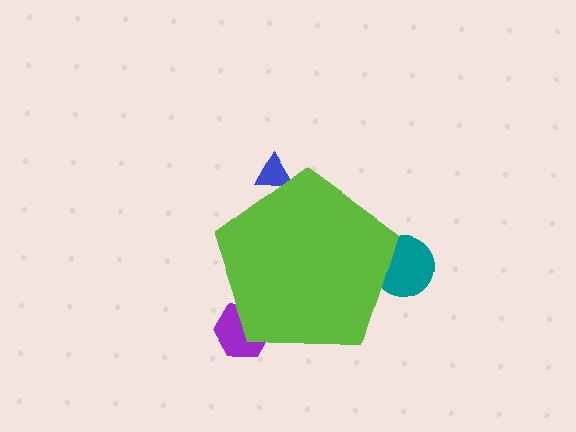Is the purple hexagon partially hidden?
Yes, the purple hexagon is partially hidden behind the lime pentagon.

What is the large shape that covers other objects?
A lime pentagon.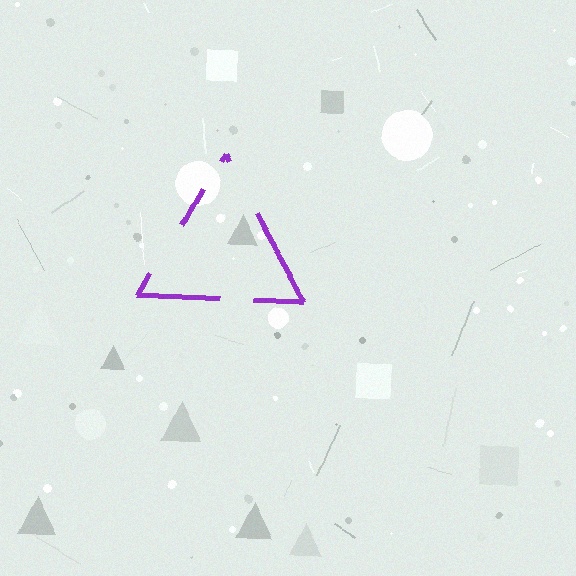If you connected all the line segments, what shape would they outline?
They would outline a triangle.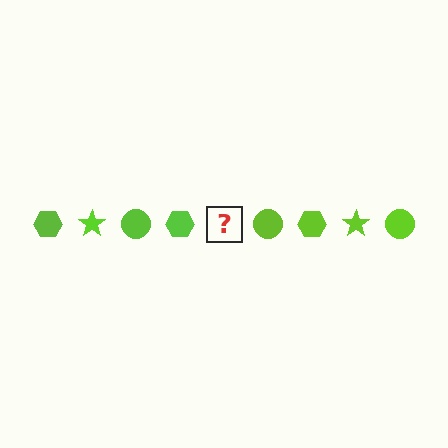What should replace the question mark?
The question mark should be replaced with a lime star.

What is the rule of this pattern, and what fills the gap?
The rule is that the pattern cycles through hexagon, star, circle shapes in lime. The gap should be filled with a lime star.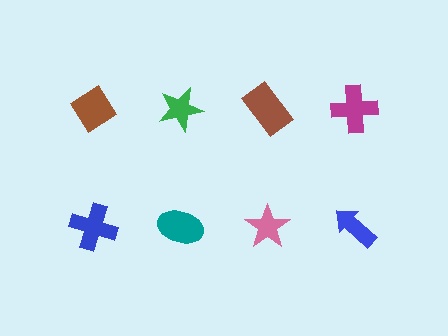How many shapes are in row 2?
4 shapes.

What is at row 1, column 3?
A brown rectangle.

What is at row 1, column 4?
A magenta cross.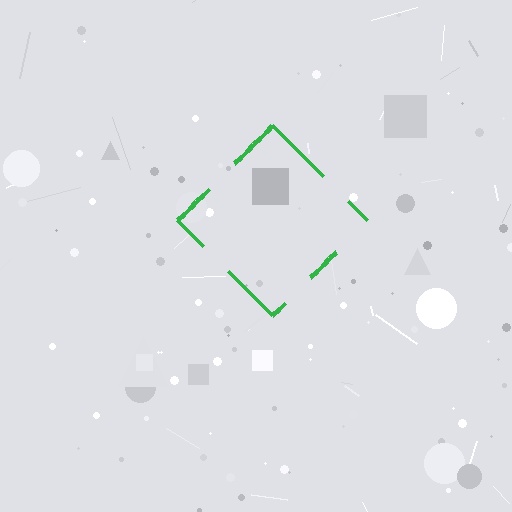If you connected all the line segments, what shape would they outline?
They would outline a diamond.